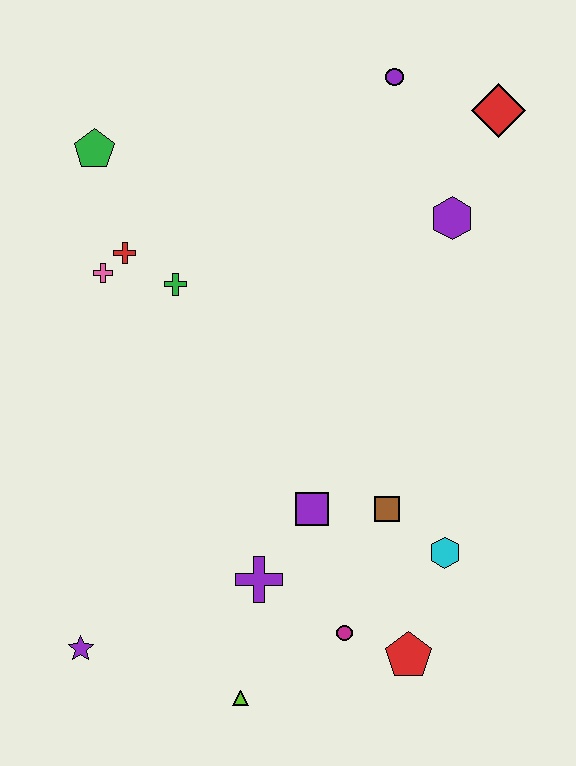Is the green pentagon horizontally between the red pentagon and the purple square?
No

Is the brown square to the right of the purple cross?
Yes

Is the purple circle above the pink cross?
Yes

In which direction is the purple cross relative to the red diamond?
The purple cross is below the red diamond.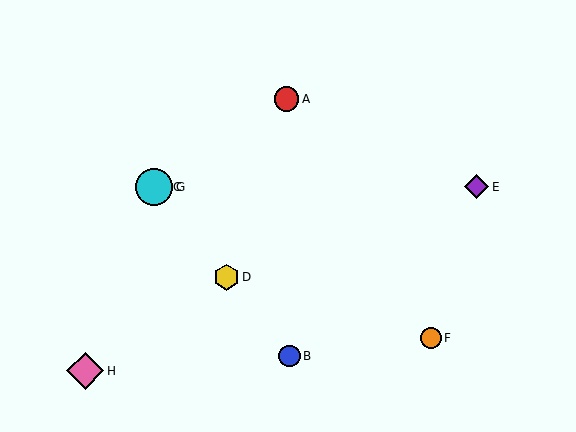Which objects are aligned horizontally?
Objects C, E, G are aligned horizontally.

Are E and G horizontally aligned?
Yes, both are at y≈187.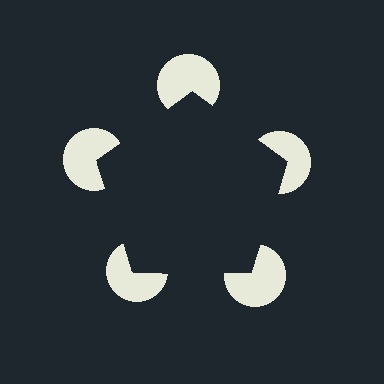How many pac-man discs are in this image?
There are 5 — one at each vertex of the illusory pentagon.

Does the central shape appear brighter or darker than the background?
It typically appears slightly darker than the background, even though no actual brightness change is drawn.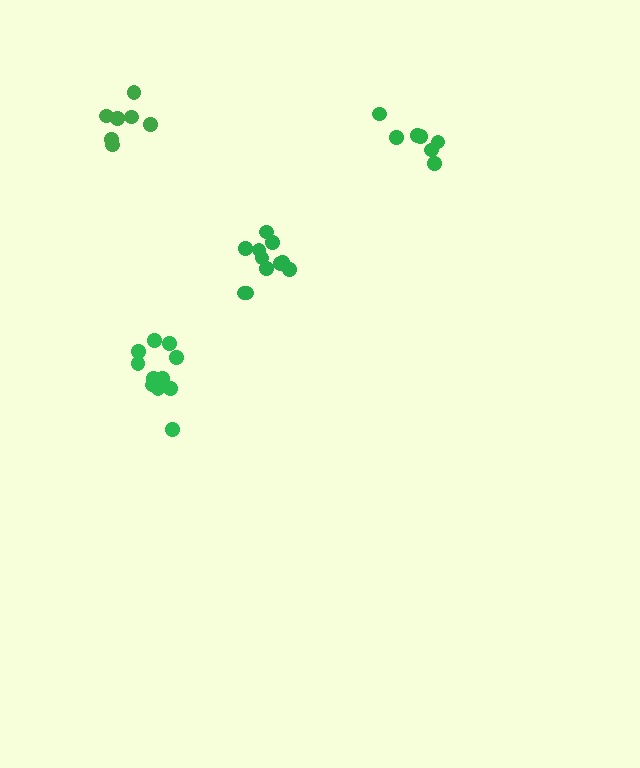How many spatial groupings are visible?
There are 4 spatial groupings.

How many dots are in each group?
Group 1: 7 dots, Group 2: 11 dots, Group 3: 7 dots, Group 4: 11 dots (36 total).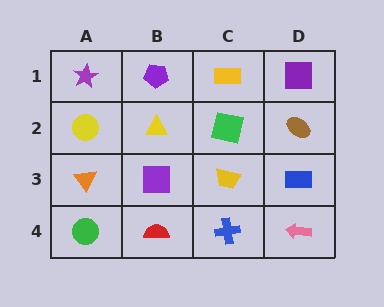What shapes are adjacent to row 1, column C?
A green square (row 2, column C), a purple pentagon (row 1, column B), a purple square (row 1, column D).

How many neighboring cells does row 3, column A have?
3.